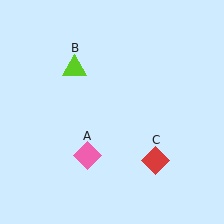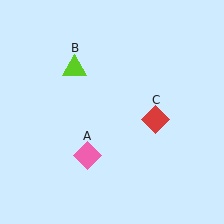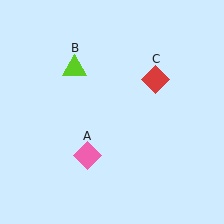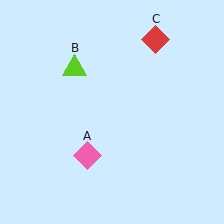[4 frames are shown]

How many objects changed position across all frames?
1 object changed position: red diamond (object C).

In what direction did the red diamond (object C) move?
The red diamond (object C) moved up.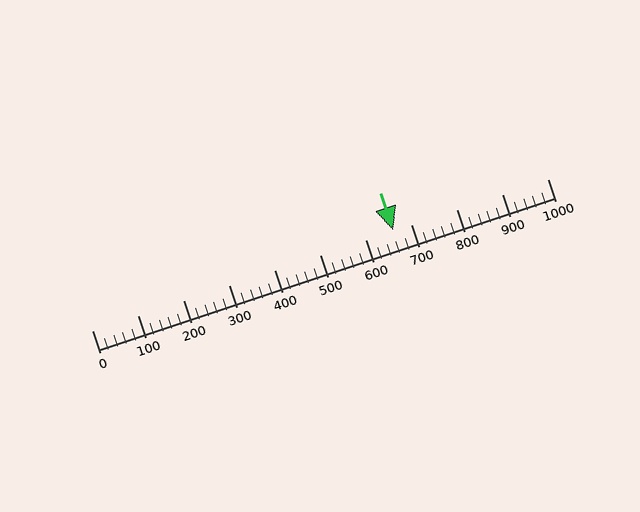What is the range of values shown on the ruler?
The ruler shows values from 0 to 1000.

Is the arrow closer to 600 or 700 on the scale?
The arrow is closer to 700.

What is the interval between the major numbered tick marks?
The major tick marks are spaced 100 units apart.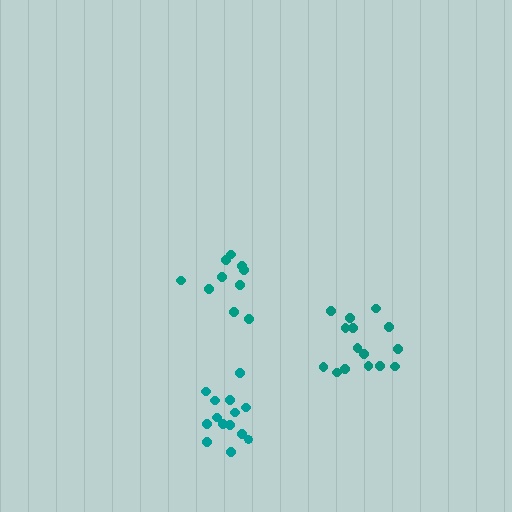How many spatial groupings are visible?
There are 3 spatial groupings.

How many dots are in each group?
Group 1: 14 dots, Group 2: 15 dots, Group 3: 10 dots (39 total).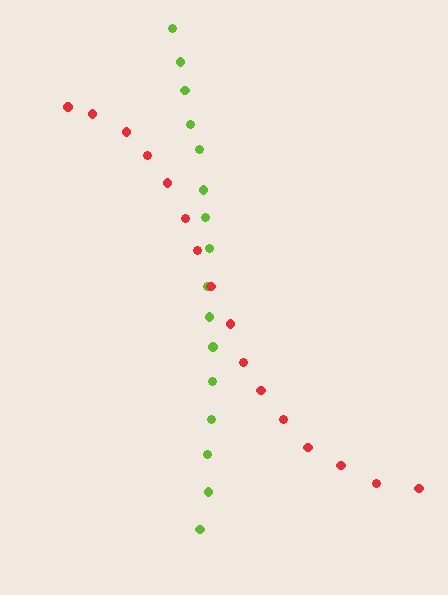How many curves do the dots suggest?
There are 2 distinct paths.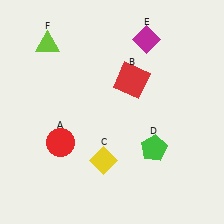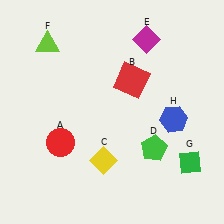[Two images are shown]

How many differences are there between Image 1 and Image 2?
There are 2 differences between the two images.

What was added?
A green diamond (G), a blue hexagon (H) were added in Image 2.